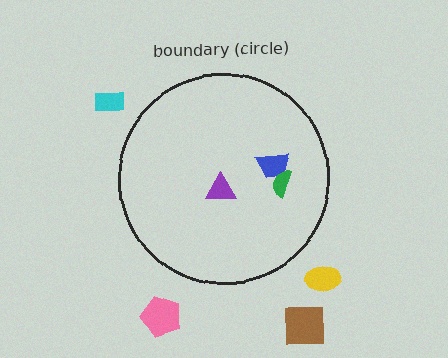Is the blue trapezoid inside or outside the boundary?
Inside.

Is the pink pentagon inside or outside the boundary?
Outside.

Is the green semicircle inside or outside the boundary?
Inside.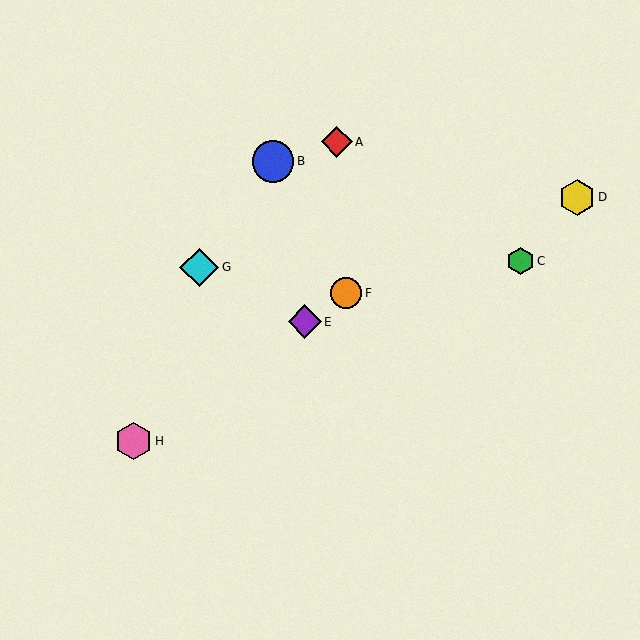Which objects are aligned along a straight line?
Objects E, F, H are aligned along a straight line.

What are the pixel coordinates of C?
Object C is at (521, 261).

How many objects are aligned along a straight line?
3 objects (E, F, H) are aligned along a straight line.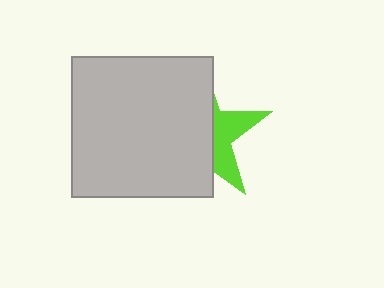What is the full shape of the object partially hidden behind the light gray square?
The partially hidden object is a lime star.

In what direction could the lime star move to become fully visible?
The lime star could move right. That would shift it out from behind the light gray square entirely.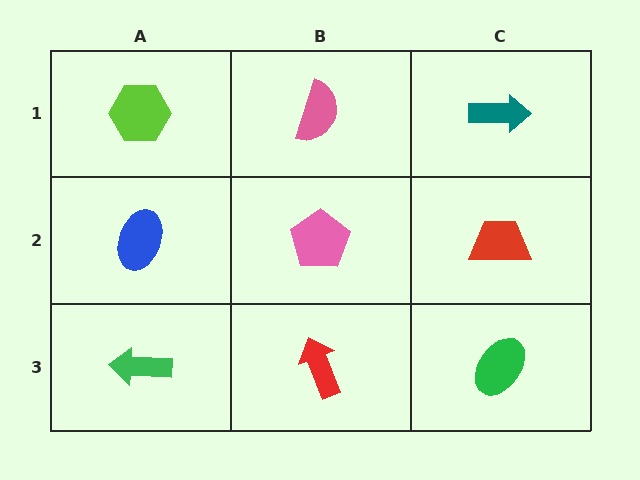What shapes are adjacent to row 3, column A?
A blue ellipse (row 2, column A), a red arrow (row 3, column B).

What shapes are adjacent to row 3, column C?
A red trapezoid (row 2, column C), a red arrow (row 3, column B).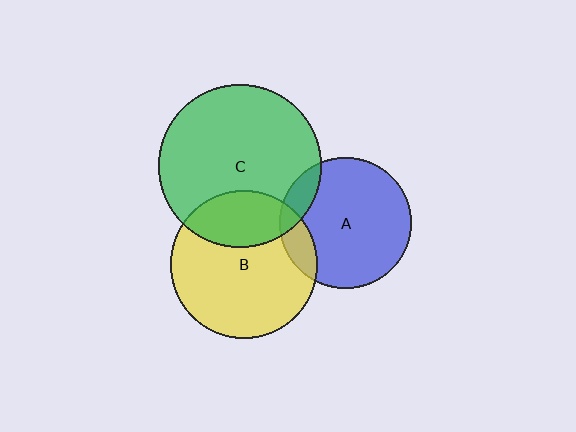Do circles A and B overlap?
Yes.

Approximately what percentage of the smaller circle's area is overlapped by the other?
Approximately 15%.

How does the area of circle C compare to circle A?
Approximately 1.5 times.